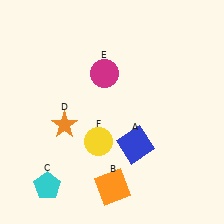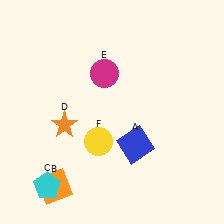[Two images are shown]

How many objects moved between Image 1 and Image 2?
1 object moved between the two images.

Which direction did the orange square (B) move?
The orange square (B) moved left.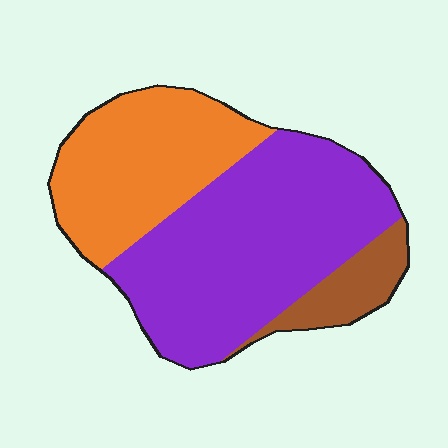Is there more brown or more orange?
Orange.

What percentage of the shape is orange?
Orange covers about 35% of the shape.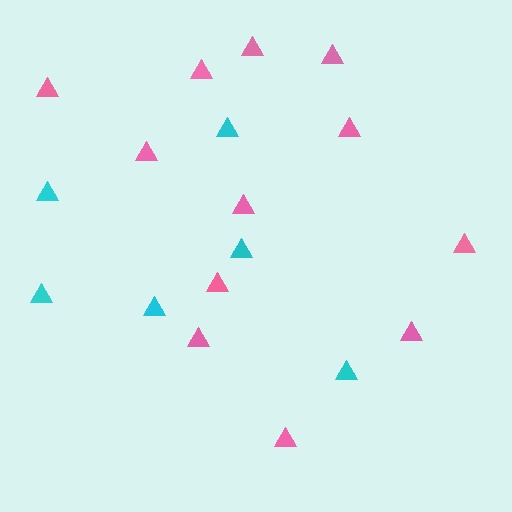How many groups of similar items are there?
There are 2 groups: one group of cyan triangles (6) and one group of pink triangles (12).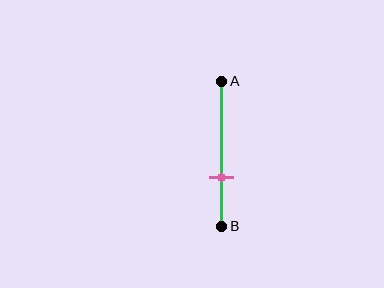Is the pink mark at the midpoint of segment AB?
No, the mark is at about 65% from A, not at the 50% midpoint.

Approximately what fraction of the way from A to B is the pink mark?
The pink mark is approximately 65% of the way from A to B.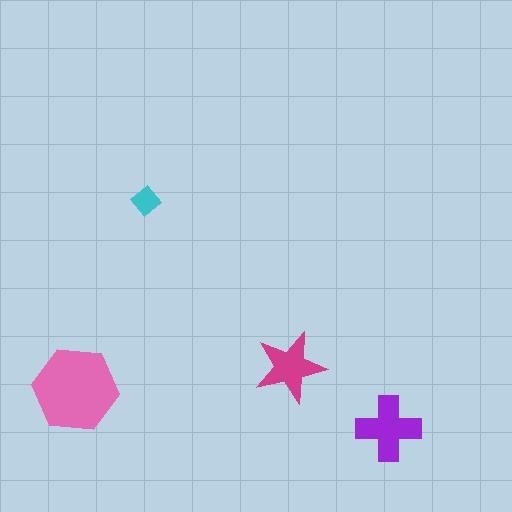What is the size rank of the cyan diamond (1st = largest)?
4th.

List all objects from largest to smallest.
The pink hexagon, the purple cross, the magenta star, the cyan diamond.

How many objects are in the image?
There are 4 objects in the image.